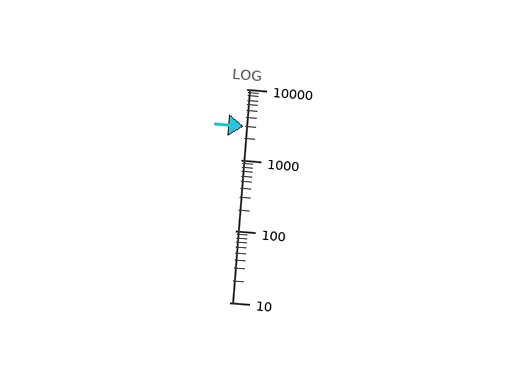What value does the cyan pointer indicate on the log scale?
The pointer indicates approximately 3000.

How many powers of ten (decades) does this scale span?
The scale spans 3 decades, from 10 to 10000.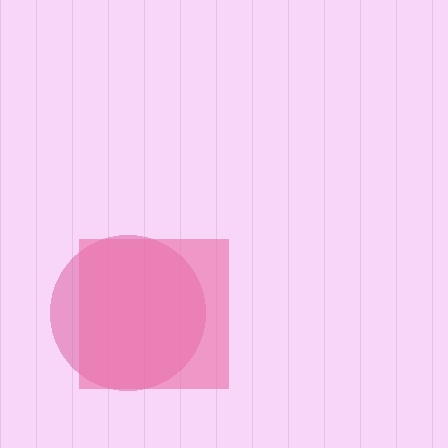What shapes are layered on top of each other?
The layered shapes are: a magenta circle, a pink square.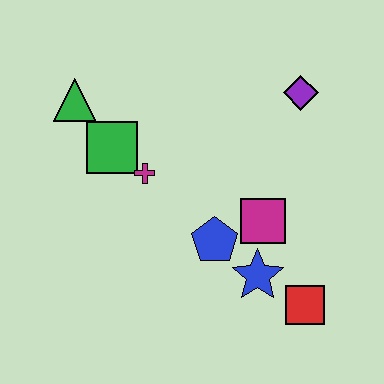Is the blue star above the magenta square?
No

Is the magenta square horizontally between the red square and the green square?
Yes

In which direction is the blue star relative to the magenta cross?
The blue star is to the right of the magenta cross.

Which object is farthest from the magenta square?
The green triangle is farthest from the magenta square.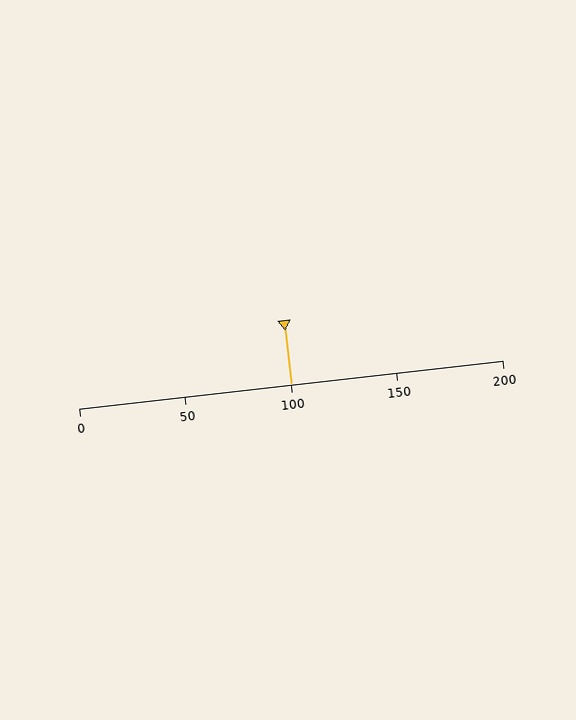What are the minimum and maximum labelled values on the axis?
The axis runs from 0 to 200.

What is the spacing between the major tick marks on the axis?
The major ticks are spaced 50 apart.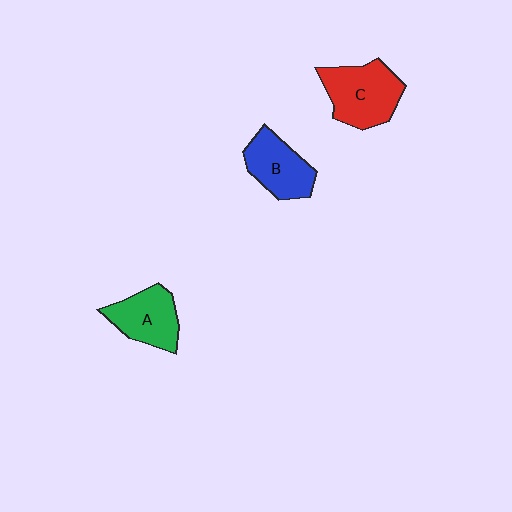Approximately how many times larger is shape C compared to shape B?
Approximately 1.2 times.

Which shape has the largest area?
Shape C (red).